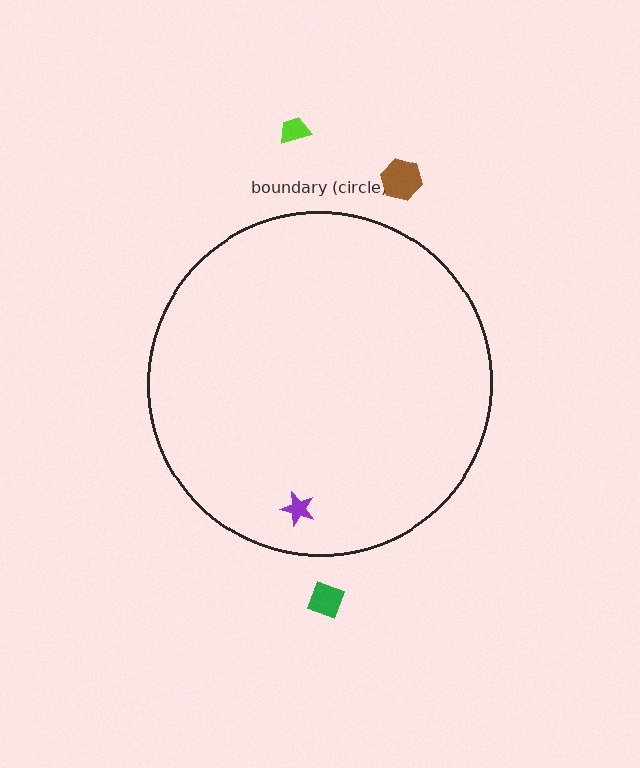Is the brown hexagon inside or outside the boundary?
Outside.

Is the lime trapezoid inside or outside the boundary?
Outside.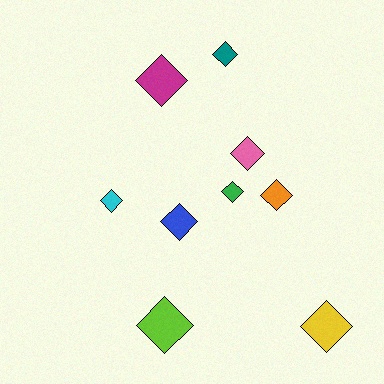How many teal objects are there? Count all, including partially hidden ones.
There is 1 teal object.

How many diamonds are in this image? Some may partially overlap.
There are 9 diamonds.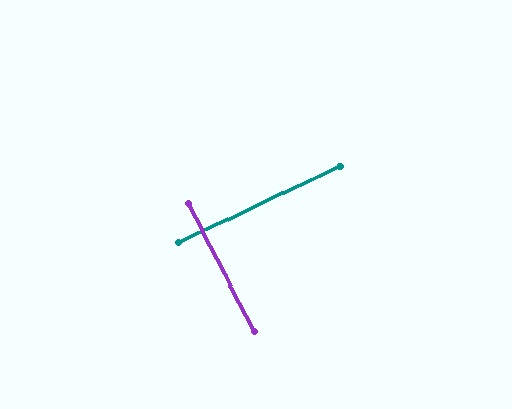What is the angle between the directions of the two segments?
Approximately 88 degrees.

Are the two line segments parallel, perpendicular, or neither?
Perpendicular — they meet at approximately 88°.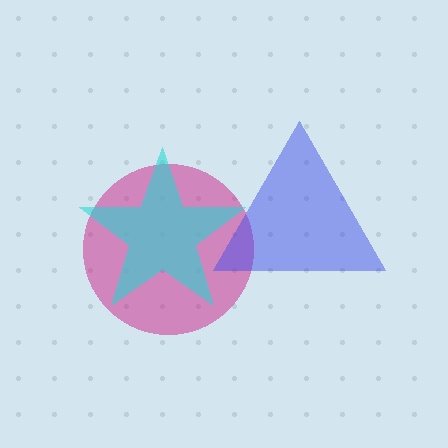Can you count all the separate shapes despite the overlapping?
Yes, there are 3 separate shapes.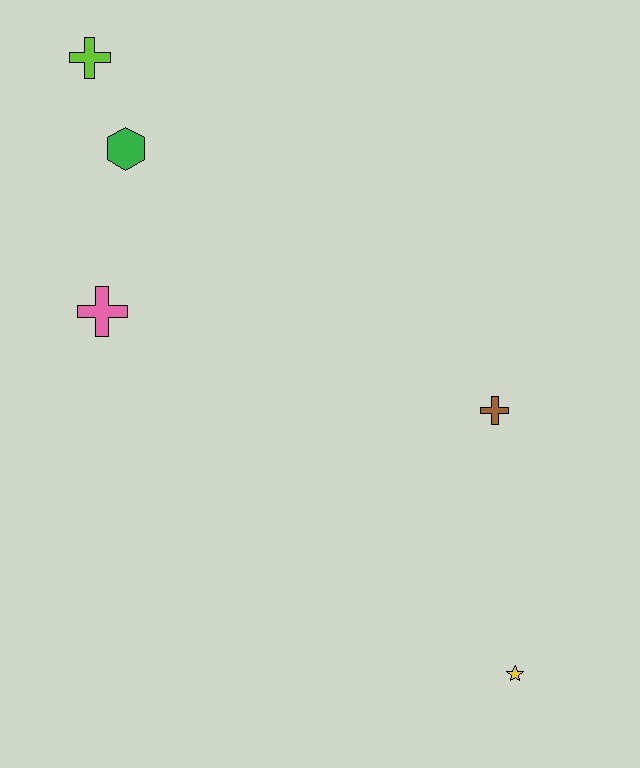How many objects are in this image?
There are 5 objects.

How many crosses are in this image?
There are 3 crosses.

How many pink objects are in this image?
There is 1 pink object.